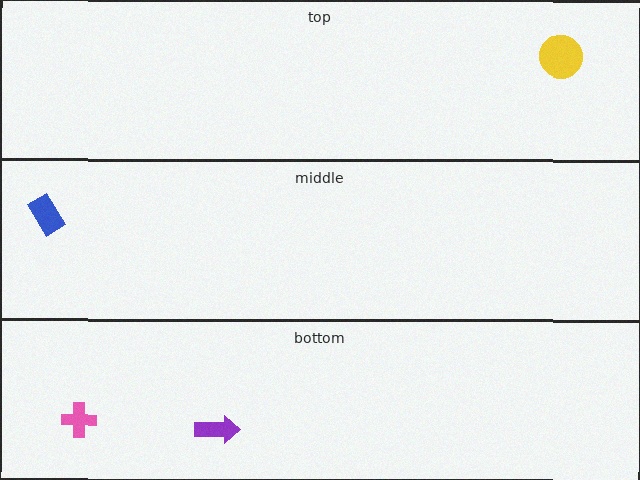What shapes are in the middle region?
The blue rectangle.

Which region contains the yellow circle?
The top region.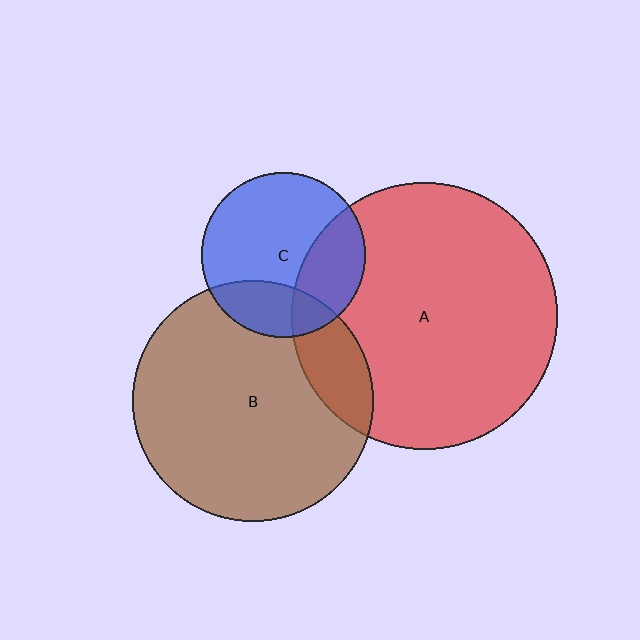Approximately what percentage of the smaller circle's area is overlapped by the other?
Approximately 30%.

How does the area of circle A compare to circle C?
Approximately 2.6 times.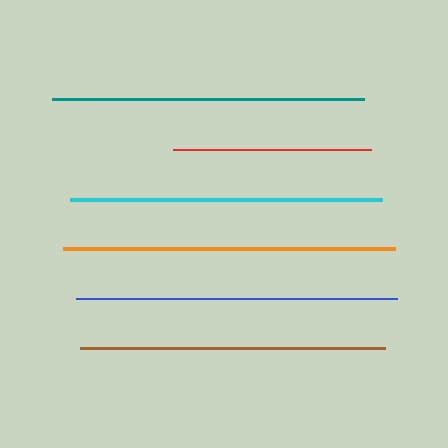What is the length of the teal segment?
The teal segment is approximately 312 pixels long.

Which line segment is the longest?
The orange line is the longest at approximately 332 pixels.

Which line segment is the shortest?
The red line is the shortest at approximately 198 pixels.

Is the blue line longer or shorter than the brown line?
The blue line is longer than the brown line.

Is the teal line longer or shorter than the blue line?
The blue line is longer than the teal line.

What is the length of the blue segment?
The blue segment is approximately 321 pixels long.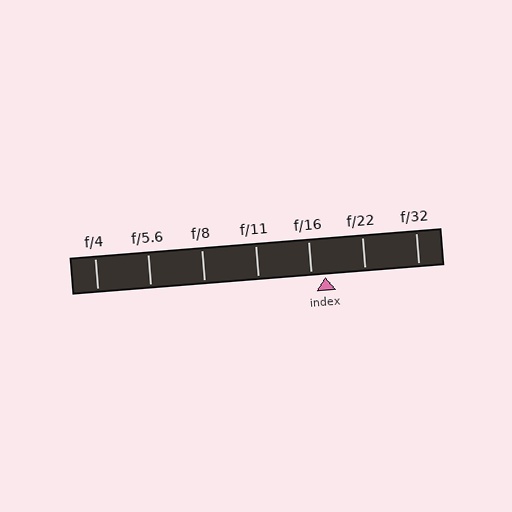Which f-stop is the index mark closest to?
The index mark is closest to f/16.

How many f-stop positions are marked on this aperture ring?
There are 7 f-stop positions marked.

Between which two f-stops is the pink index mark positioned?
The index mark is between f/16 and f/22.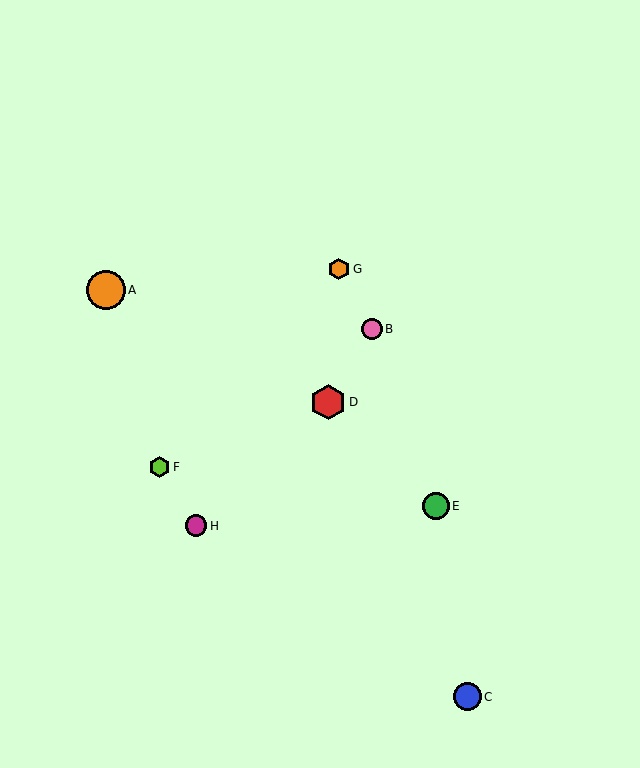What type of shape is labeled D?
Shape D is a red hexagon.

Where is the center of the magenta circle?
The center of the magenta circle is at (196, 526).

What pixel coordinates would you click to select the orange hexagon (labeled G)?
Click at (339, 269) to select the orange hexagon G.